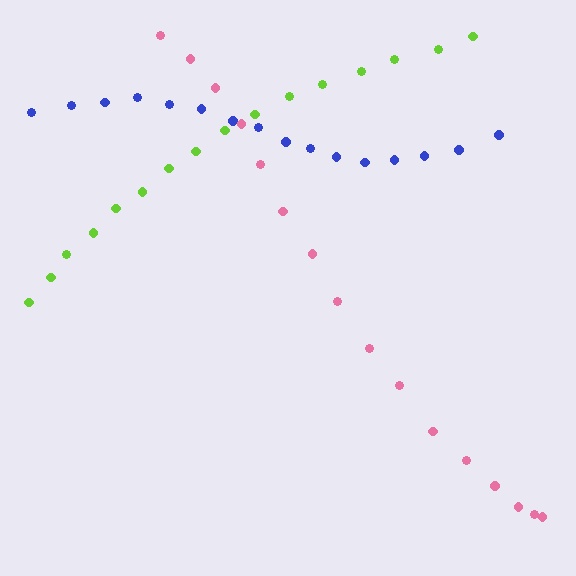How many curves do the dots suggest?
There are 3 distinct paths.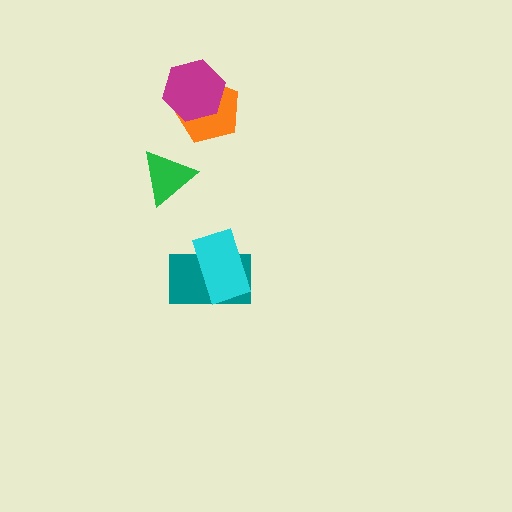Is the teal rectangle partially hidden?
Yes, it is partially covered by another shape.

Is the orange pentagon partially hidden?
Yes, it is partially covered by another shape.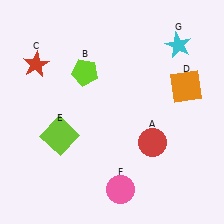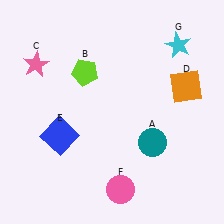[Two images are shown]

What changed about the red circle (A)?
In Image 1, A is red. In Image 2, it changed to teal.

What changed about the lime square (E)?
In Image 1, E is lime. In Image 2, it changed to blue.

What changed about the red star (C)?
In Image 1, C is red. In Image 2, it changed to pink.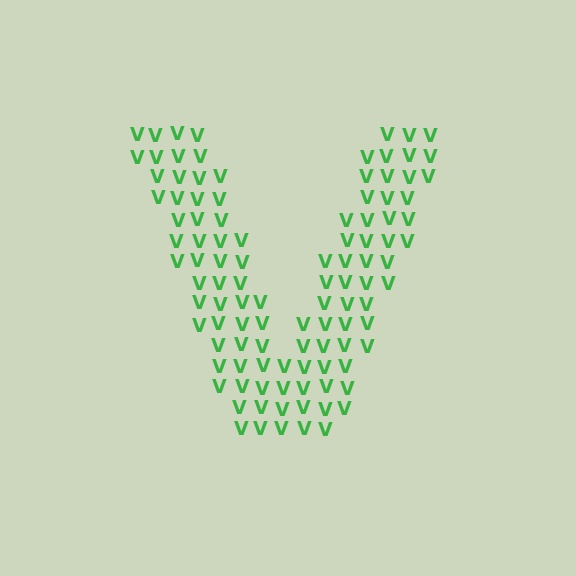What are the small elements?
The small elements are letter V's.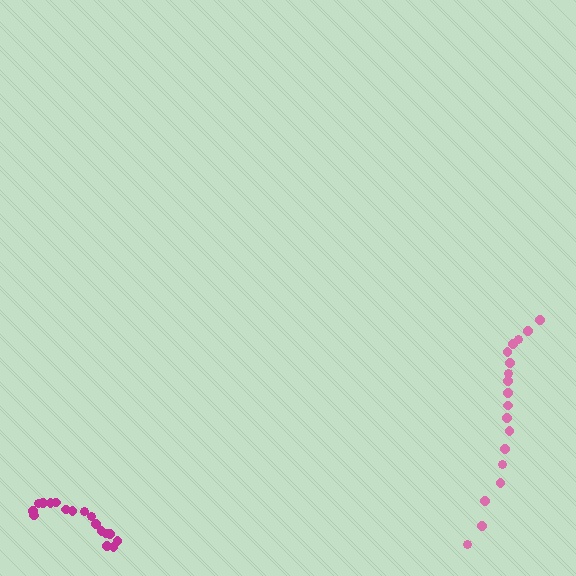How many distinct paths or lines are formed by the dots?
There are 2 distinct paths.